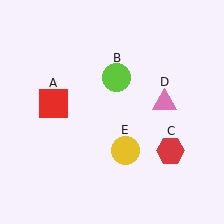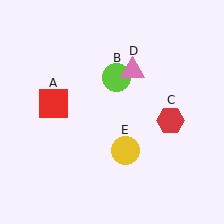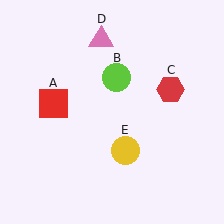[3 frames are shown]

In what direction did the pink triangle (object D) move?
The pink triangle (object D) moved up and to the left.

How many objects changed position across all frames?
2 objects changed position: red hexagon (object C), pink triangle (object D).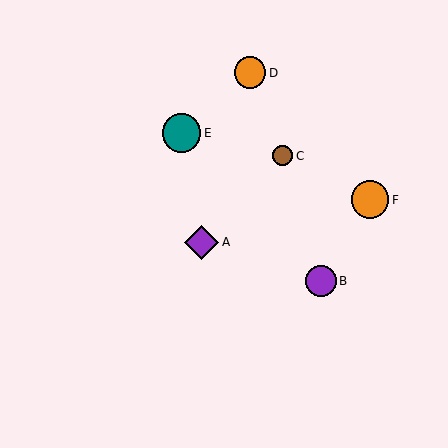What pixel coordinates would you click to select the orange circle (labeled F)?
Click at (370, 200) to select the orange circle F.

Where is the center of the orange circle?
The center of the orange circle is at (370, 200).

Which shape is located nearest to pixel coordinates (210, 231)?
The purple diamond (labeled A) at (202, 242) is nearest to that location.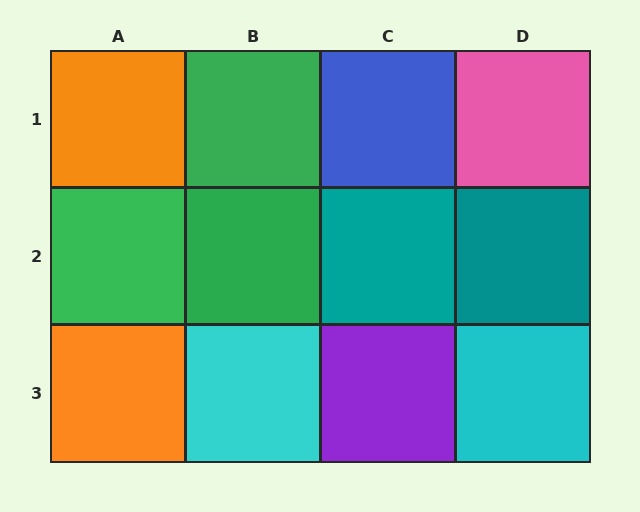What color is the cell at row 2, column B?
Green.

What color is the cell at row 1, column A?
Orange.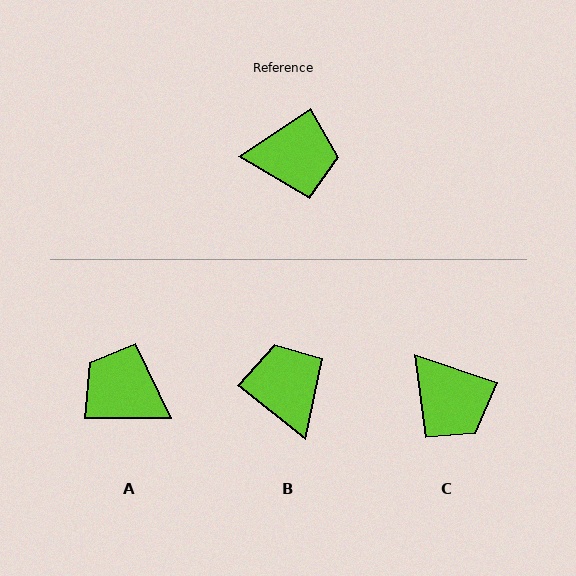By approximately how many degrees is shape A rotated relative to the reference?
Approximately 146 degrees counter-clockwise.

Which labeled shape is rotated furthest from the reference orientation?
A, about 146 degrees away.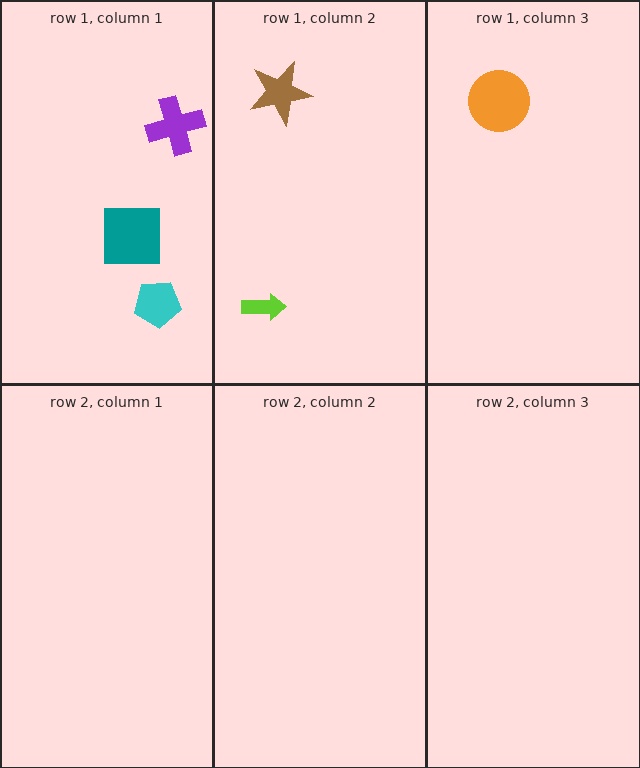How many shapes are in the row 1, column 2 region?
2.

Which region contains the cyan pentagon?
The row 1, column 1 region.